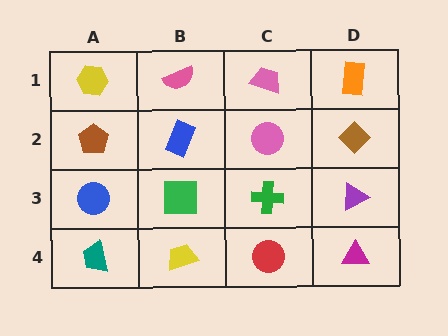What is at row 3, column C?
A green cross.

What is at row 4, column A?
A teal trapezoid.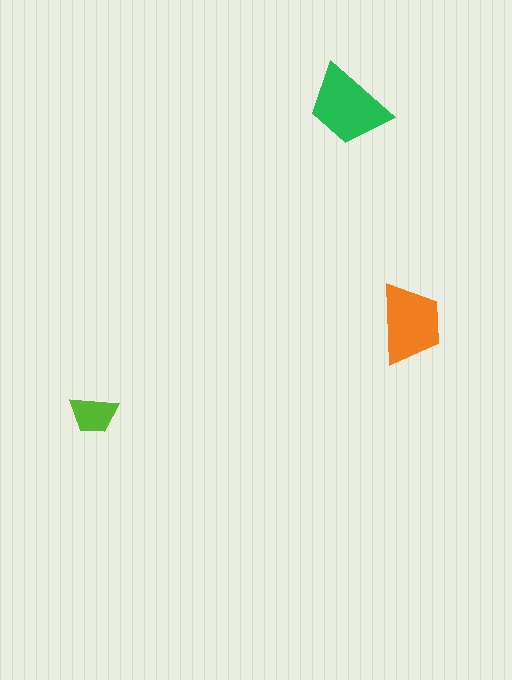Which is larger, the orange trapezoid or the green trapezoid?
The green one.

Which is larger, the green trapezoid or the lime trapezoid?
The green one.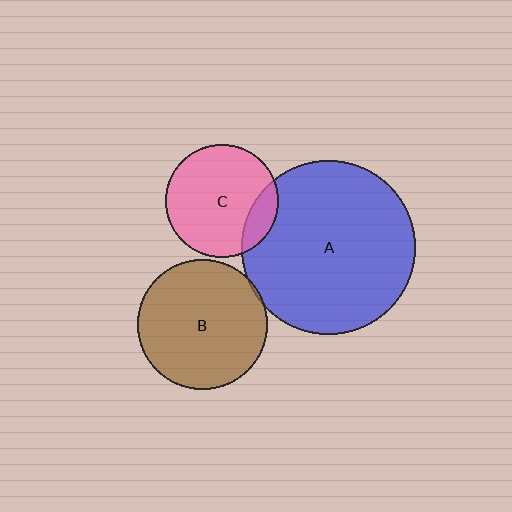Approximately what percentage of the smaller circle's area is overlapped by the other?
Approximately 5%.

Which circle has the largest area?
Circle A (blue).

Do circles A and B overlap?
Yes.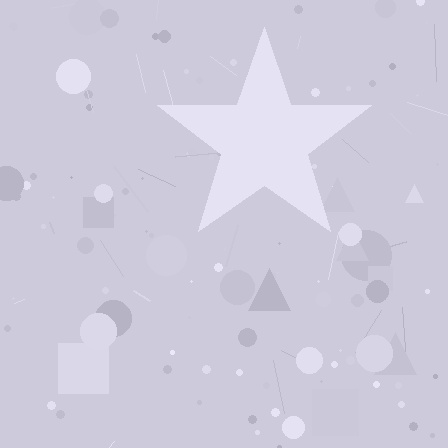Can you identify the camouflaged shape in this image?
The camouflaged shape is a star.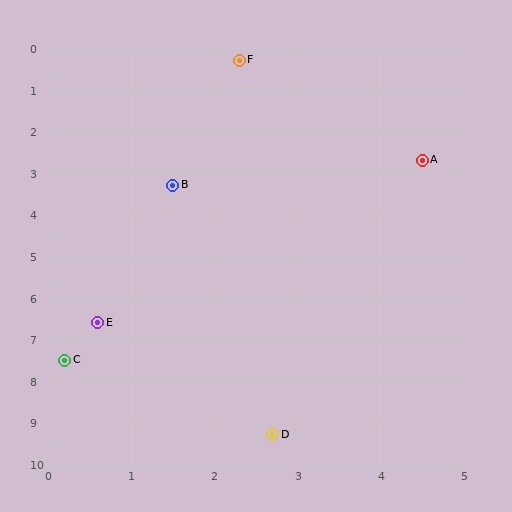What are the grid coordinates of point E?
Point E is at approximately (0.6, 6.6).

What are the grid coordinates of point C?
Point C is at approximately (0.2, 7.5).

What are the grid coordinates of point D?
Point D is at approximately (2.7, 9.3).